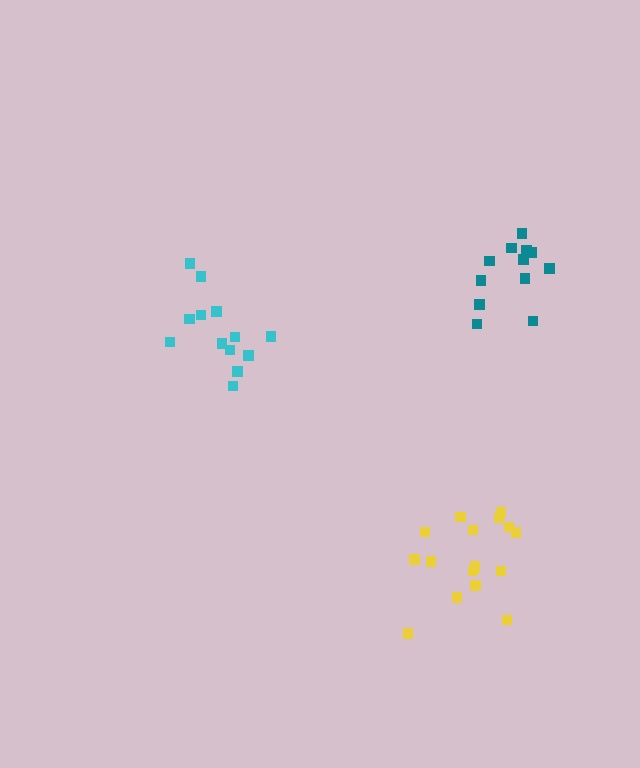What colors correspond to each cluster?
The clusters are colored: cyan, teal, yellow.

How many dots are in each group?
Group 1: 13 dots, Group 2: 12 dots, Group 3: 16 dots (41 total).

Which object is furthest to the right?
The teal cluster is rightmost.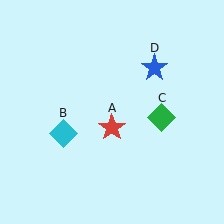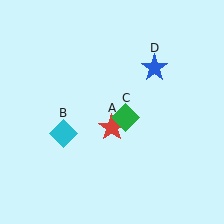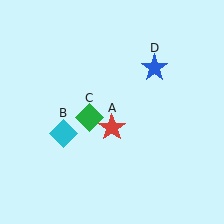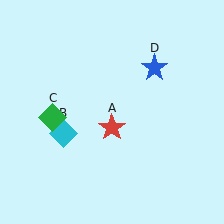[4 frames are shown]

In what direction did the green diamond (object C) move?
The green diamond (object C) moved left.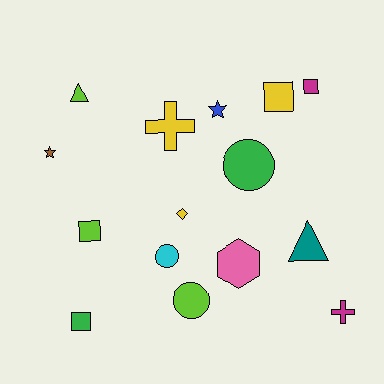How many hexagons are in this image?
There is 1 hexagon.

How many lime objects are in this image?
There are 3 lime objects.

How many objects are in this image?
There are 15 objects.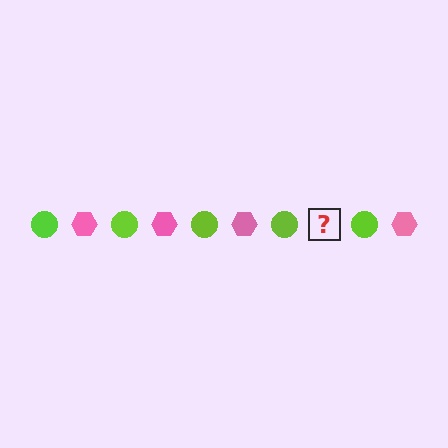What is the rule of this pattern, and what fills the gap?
The rule is that the pattern alternates between lime circle and pink hexagon. The gap should be filled with a pink hexagon.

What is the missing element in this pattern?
The missing element is a pink hexagon.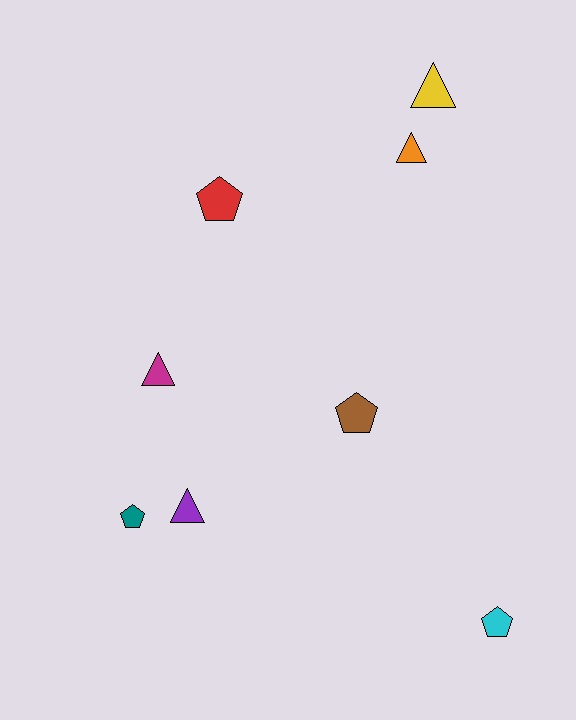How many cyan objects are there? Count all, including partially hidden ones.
There is 1 cyan object.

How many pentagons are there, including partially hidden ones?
There are 4 pentagons.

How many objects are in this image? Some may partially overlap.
There are 8 objects.